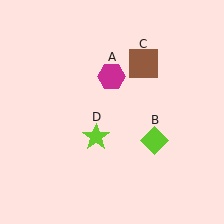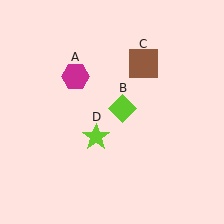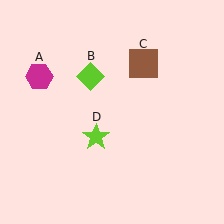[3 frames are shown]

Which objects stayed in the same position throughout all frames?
Brown square (object C) and lime star (object D) remained stationary.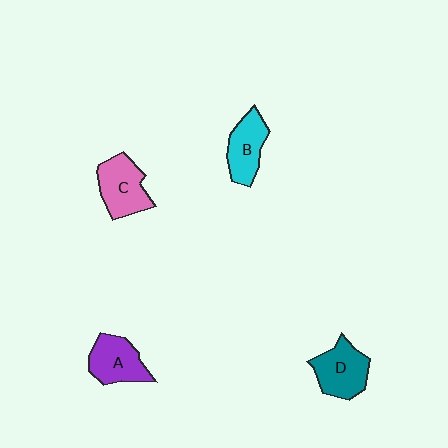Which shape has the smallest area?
Shape B (cyan).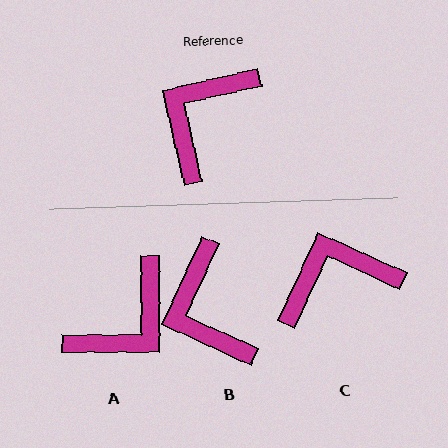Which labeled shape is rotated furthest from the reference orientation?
A, about 167 degrees away.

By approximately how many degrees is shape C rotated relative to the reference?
Approximately 38 degrees clockwise.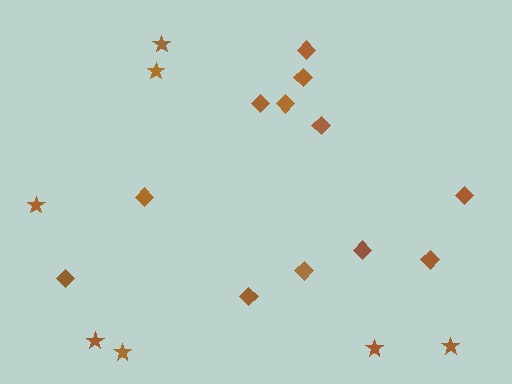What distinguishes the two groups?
There are 2 groups: one group of diamonds (12) and one group of stars (7).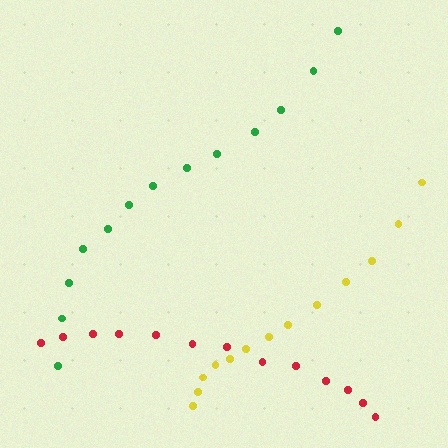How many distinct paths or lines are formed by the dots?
There are 3 distinct paths.